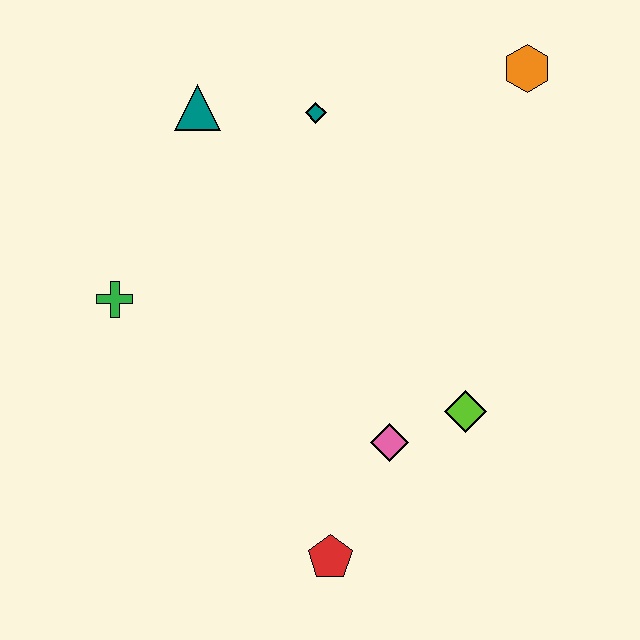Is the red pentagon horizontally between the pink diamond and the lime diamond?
No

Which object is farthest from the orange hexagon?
The red pentagon is farthest from the orange hexagon.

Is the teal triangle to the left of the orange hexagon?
Yes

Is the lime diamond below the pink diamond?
No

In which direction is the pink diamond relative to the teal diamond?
The pink diamond is below the teal diamond.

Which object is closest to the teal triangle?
The teal diamond is closest to the teal triangle.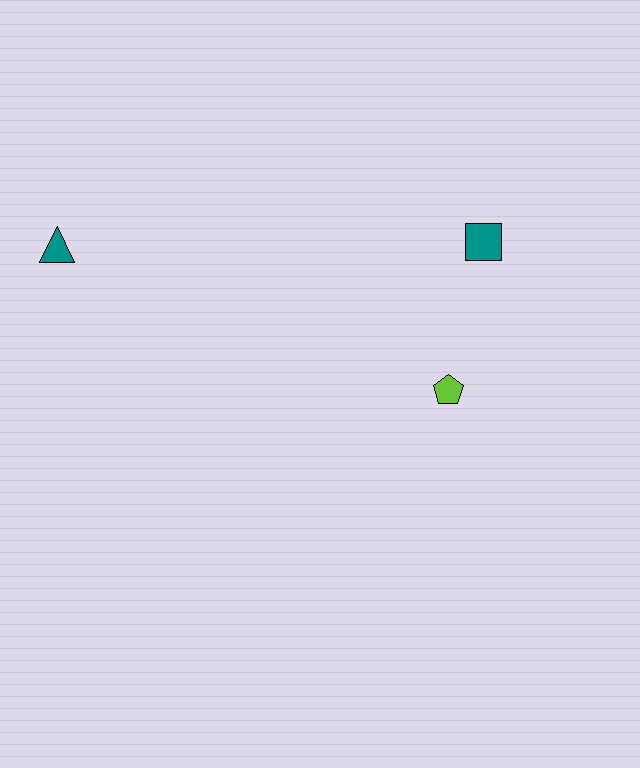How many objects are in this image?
There are 3 objects.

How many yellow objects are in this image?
There are no yellow objects.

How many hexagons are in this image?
There are no hexagons.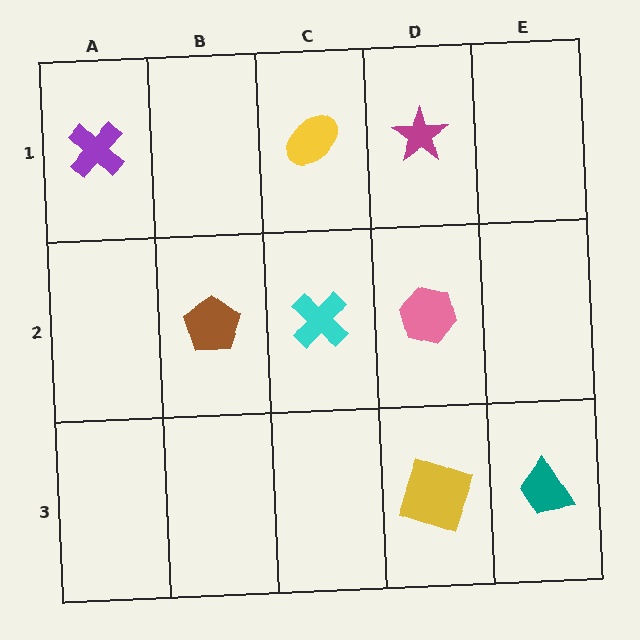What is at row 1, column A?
A purple cross.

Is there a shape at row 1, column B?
No, that cell is empty.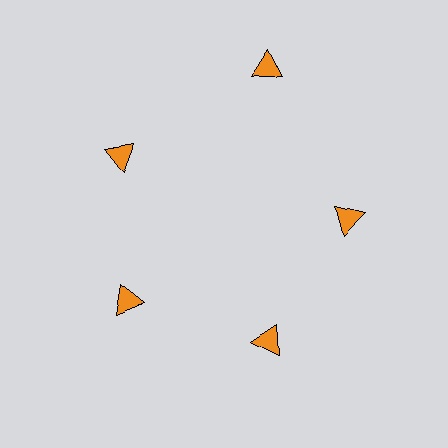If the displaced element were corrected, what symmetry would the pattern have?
It would have 5-fold rotational symmetry — the pattern would map onto itself every 72 degrees.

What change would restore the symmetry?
The symmetry would be restored by moving it inward, back onto the ring so that all 5 triangles sit at equal angles and equal distance from the center.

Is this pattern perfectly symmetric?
No. The 5 orange triangles are arranged in a ring, but one element near the 1 o'clock position is pushed outward from the center, breaking the 5-fold rotational symmetry.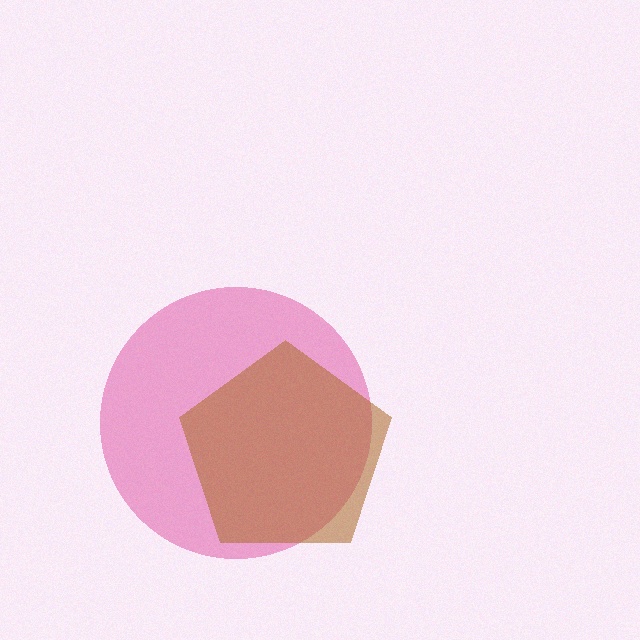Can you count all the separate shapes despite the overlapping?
Yes, there are 2 separate shapes.